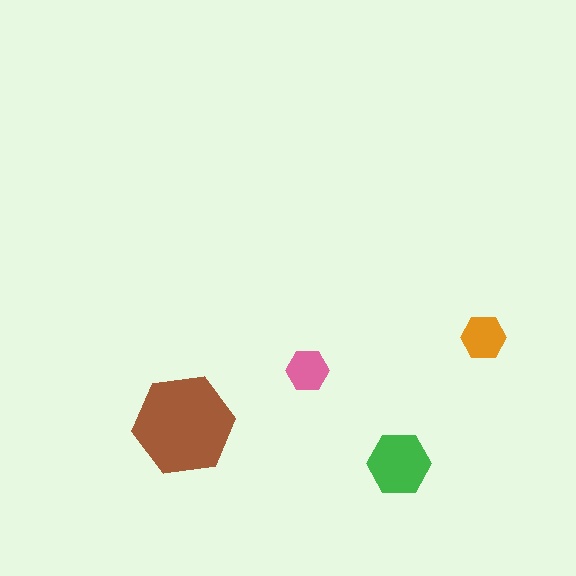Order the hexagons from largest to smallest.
the brown one, the green one, the orange one, the pink one.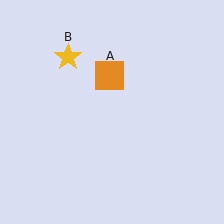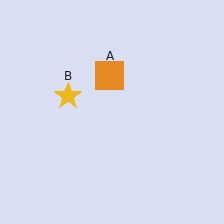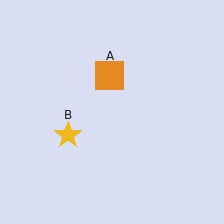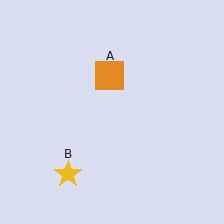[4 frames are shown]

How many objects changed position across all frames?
1 object changed position: yellow star (object B).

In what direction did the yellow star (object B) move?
The yellow star (object B) moved down.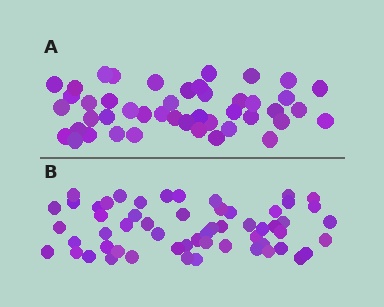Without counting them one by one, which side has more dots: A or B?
Region B (the bottom region) has more dots.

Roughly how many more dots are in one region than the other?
Region B has roughly 12 or so more dots than region A.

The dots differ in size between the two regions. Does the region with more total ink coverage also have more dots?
No. Region A has more total ink coverage because its dots are larger, but region B actually contains more individual dots. Total area can be misleading — the number of items is what matters here.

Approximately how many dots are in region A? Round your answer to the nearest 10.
About 40 dots. (The exact count is 45, which rounds to 40.)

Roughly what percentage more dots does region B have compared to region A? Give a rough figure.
About 25% more.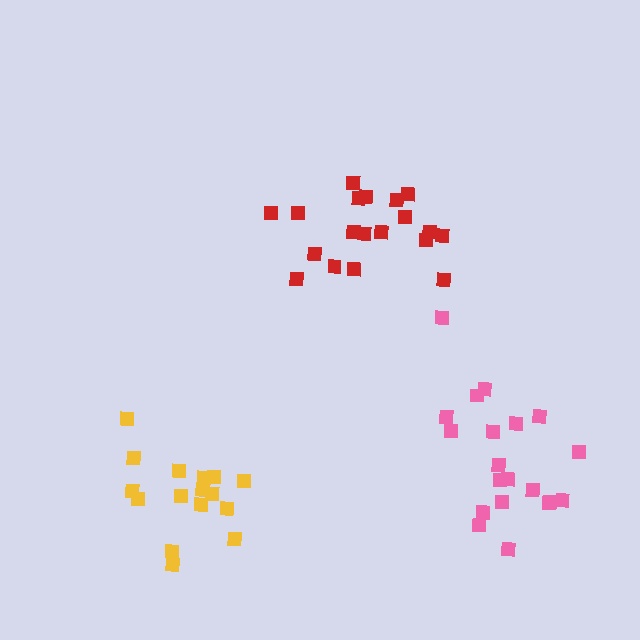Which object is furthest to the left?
The yellow cluster is leftmost.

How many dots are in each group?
Group 1: 19 dots, Group 2: 16 dots, Group 3: 20 dots (55 total).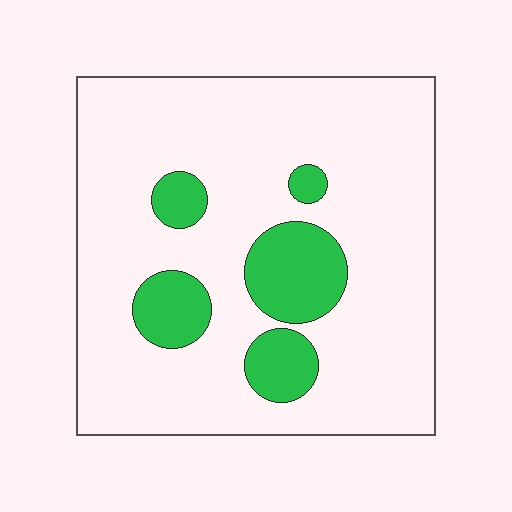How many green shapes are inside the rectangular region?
5.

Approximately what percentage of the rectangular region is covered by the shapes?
Approximately 15%.